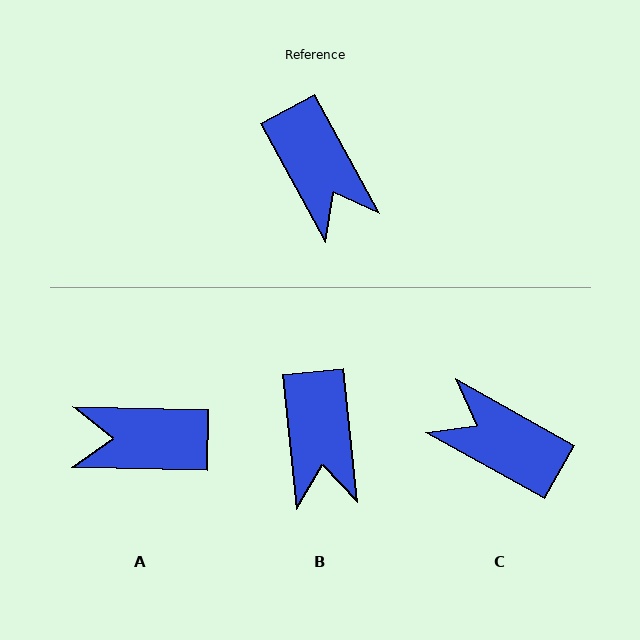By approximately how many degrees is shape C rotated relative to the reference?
Approximately 148 degrees clockwise.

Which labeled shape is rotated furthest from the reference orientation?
C, about 148 degrees away.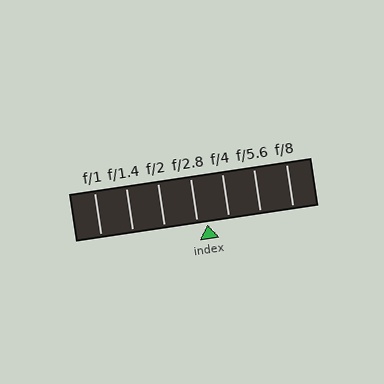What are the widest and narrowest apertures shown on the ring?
The widest aperture shown is f/1 and the narrowest is f/8.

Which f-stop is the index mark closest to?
The index mark is closest to f/2.8.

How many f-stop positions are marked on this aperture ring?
There are 7 f-stop positions marked.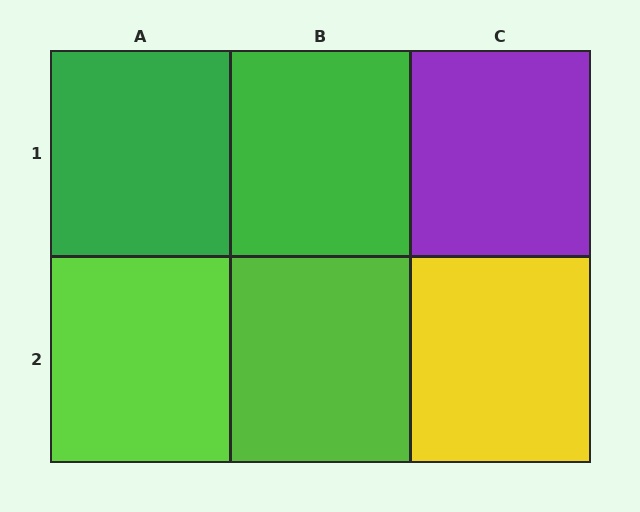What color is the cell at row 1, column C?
Purple.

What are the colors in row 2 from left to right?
Lime, lime, yellow.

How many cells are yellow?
1 cell is yellow.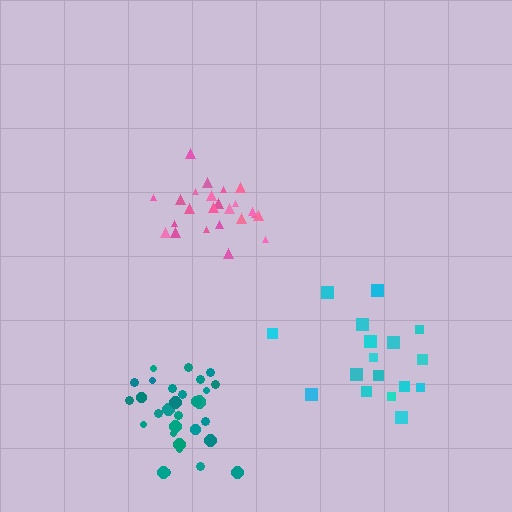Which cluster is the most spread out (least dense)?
Cyan.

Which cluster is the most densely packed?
Teal.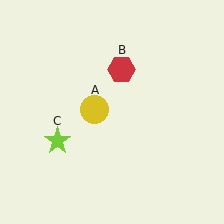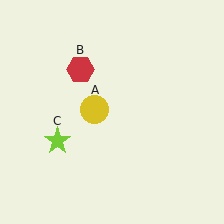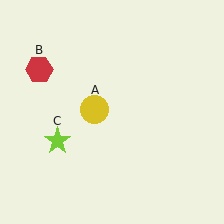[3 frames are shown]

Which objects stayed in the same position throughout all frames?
Yellow circle (object A) and lime star (object C) remained stationary.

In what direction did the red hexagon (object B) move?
The red hexagon (object B) moved left.